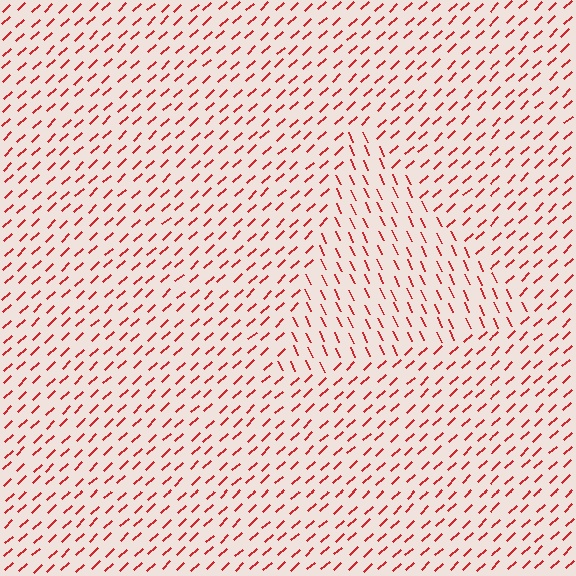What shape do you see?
I see a triangle.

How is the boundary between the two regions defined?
The boundary is defined purely by a change in line orientation (approximately 72 degrees difference). All lines are the same color and thickness.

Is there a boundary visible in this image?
Yes, there is a texture boundary formed by a change in line orientation.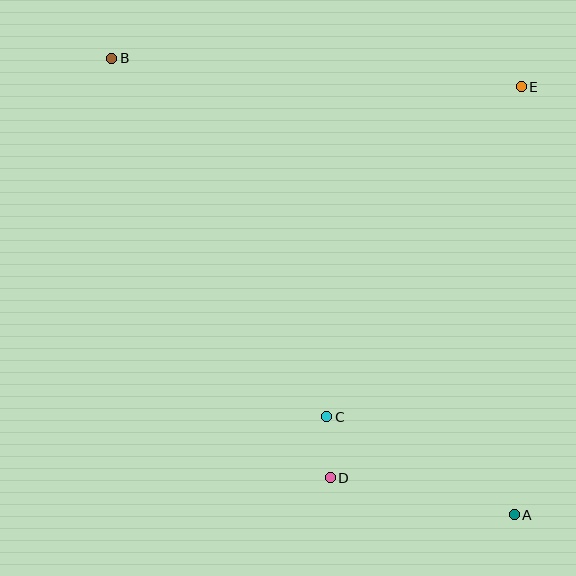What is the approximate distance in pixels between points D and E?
The distance between D and E is approximately 435 pixels.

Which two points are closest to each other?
Points C and D are closest to each other.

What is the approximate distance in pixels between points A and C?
The distance between A and C is approximately 212 pixels.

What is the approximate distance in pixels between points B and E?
The distance between B and E is approximately 411 pixels.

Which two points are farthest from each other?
Points A and B are farthest from each other.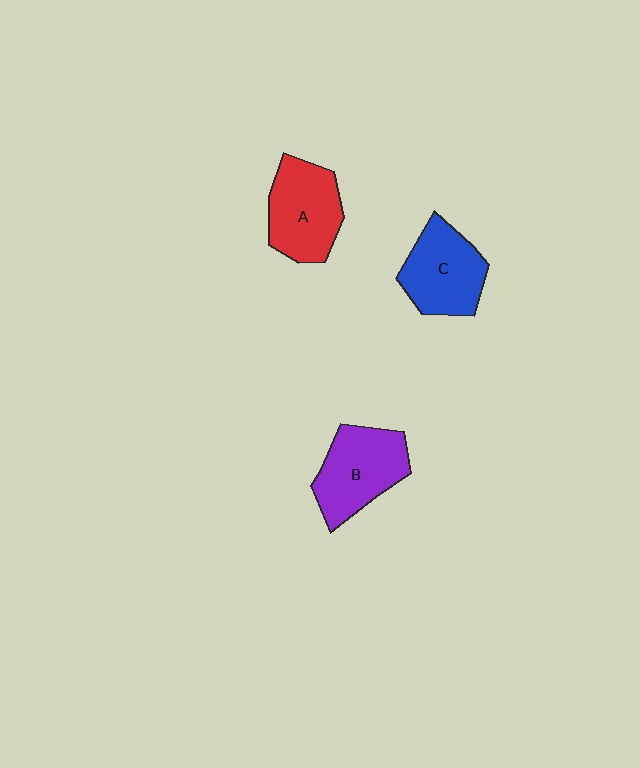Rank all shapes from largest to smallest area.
From largest to smallest: B (purple), A (red), C (blue).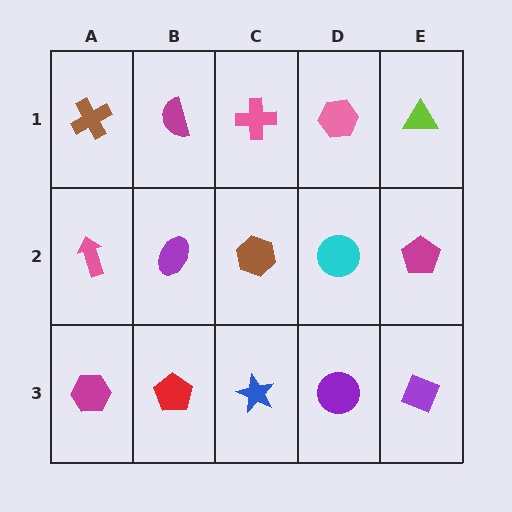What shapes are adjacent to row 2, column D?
A pink hexagon (row 1, column D), a purple circle (row 3, column D), a brown hexagon (row 2, column C), a magenta pentagon (row 2, column E).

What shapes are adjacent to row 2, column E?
A lime triangle (row 1, column E), a purple diamond (row 3, column E), a cyan circle (row 2, column D).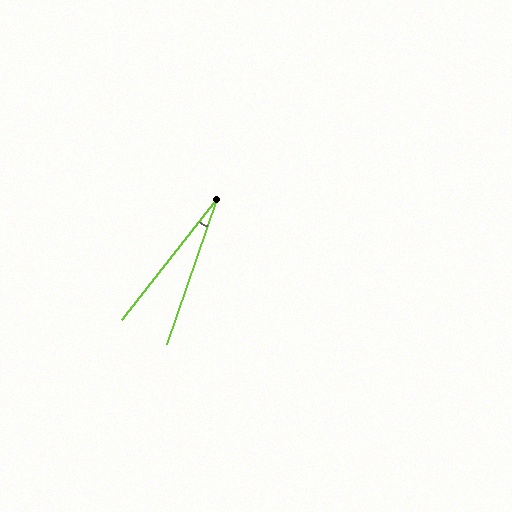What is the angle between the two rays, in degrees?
Approximately 19 degrees.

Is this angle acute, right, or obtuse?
It is acute.